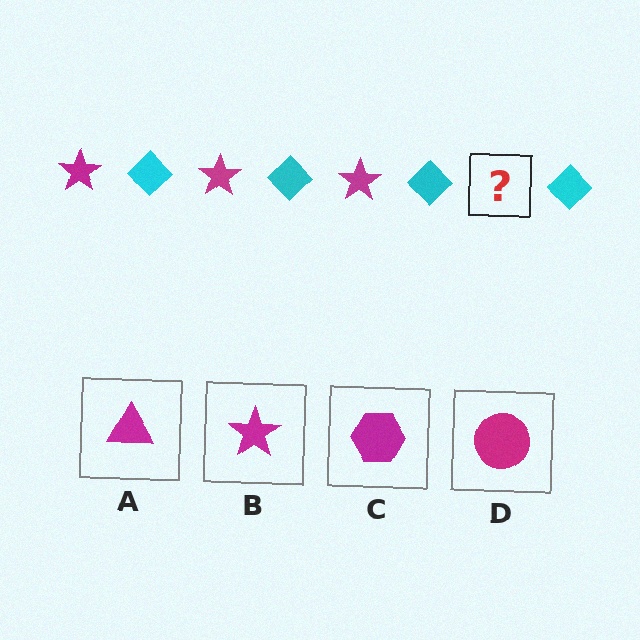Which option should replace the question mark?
Option B.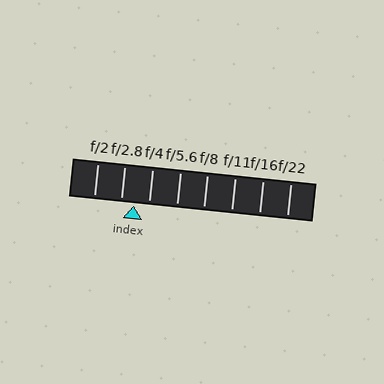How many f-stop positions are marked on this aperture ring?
There are 8 f-stop positions marked.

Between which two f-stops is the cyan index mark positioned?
The index mark is between f/2.8 and f/4.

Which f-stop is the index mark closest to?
The index mark is closest to f/2.8.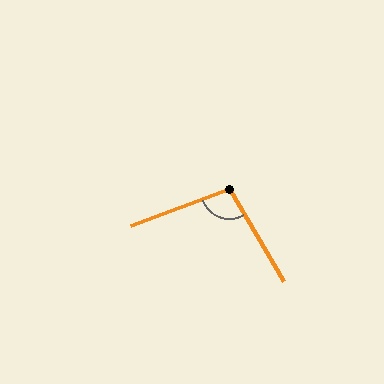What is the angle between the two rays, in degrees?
Approximately 100 degrees.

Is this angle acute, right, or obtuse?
It is obtuse.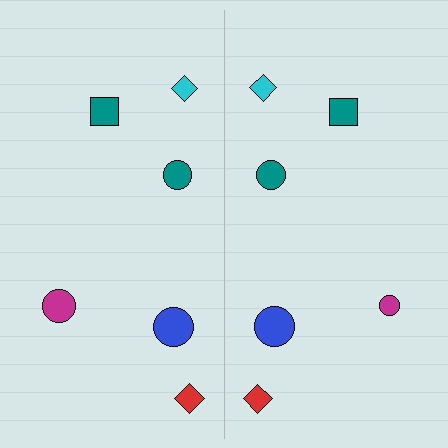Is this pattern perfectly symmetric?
No, the pattern is not perfectly symmetric. The magenta circle on the right side has a different size than its mirror counterpart.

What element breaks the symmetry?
The magenta circle on the right side has a different size than its mirror counterpart.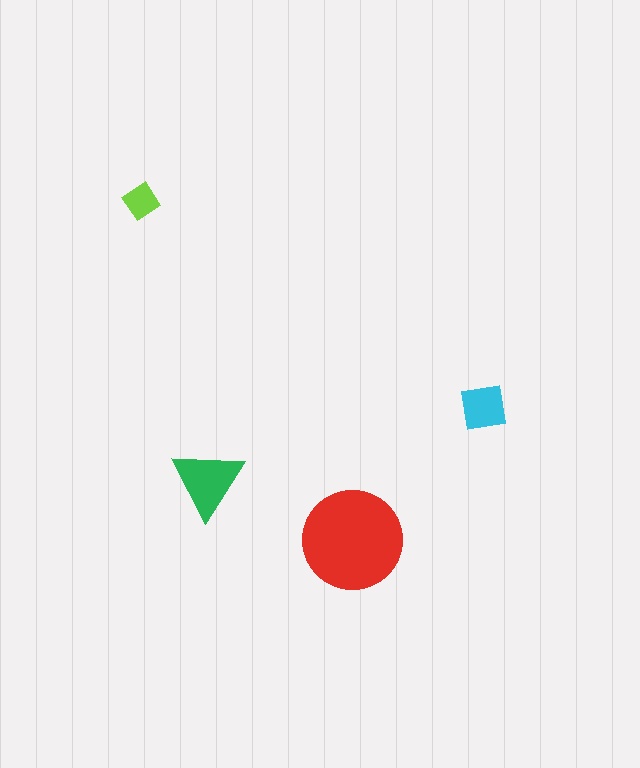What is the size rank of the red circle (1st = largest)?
1st.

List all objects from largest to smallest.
The red circle, the green triangle, the cyan square, the lime diamond.